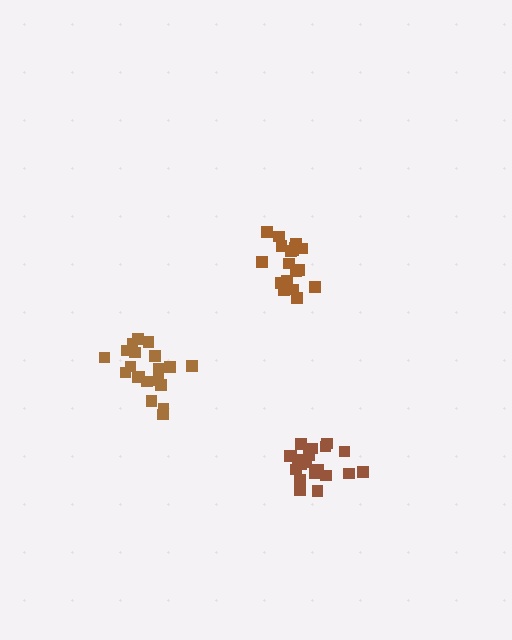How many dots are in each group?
Group 1: 18 dots, Group 2: 20 dots, Group 3: 21 dots (59 total).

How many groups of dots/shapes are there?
There are 3 groups.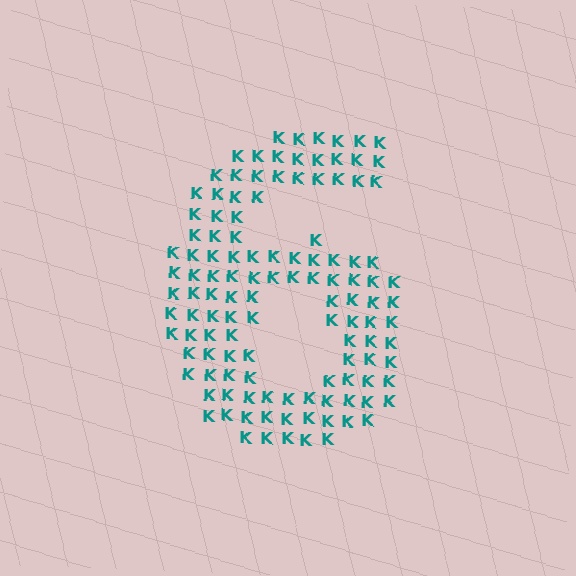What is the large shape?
The large shape is the digit 6.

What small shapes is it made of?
It is made of small letter K's.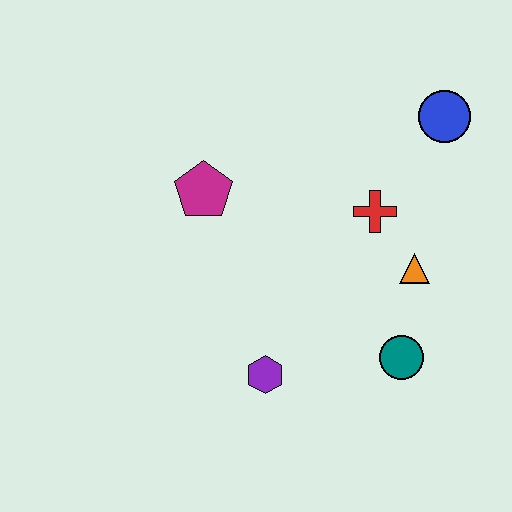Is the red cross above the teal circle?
Yes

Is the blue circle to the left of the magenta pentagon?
No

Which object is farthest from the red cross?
The purple hexagon is farthest from the red cross.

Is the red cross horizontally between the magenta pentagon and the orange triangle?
Yes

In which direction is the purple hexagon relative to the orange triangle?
The purple hexagon is to the left of the orange triangle.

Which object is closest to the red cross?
The orange triangle is closest to the red cross.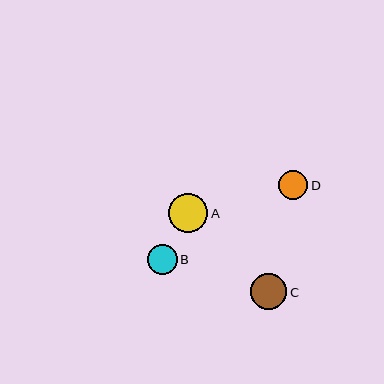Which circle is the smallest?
Circle D is the smallest with a size of approximately 30 pixels.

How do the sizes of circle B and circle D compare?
Circle B and circle D are approximately the same size.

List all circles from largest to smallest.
From largest to smallest: A, C, B, D.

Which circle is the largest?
Circle A is the largest with a size of approximately 39 pixels.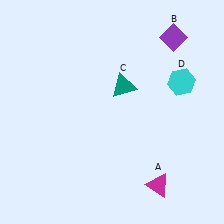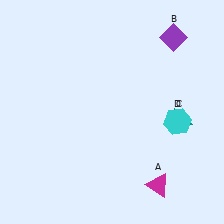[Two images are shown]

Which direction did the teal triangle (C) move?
The teal triangle (C) moved right.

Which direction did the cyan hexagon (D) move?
The cyan hexagon (D) moved down.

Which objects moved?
The objects that moved are: the teal triangle (C), the cyan hexagon (D).